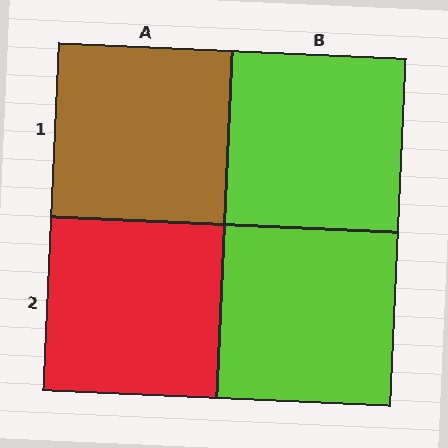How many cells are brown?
1 cell is brown.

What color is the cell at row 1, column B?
Lime.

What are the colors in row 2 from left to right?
Red, lime.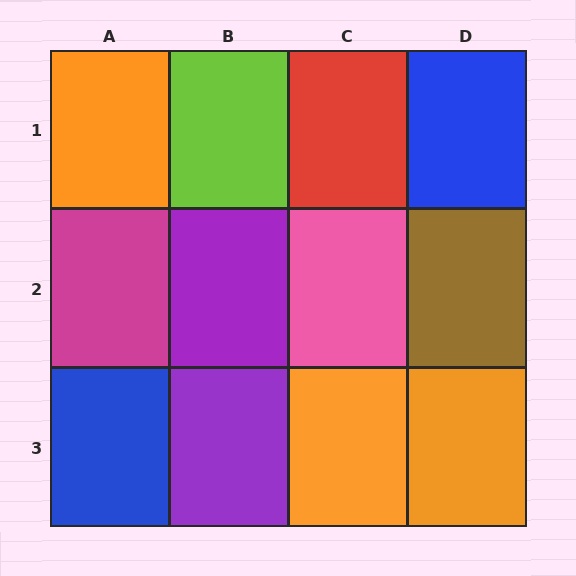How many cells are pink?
1 cell is pink.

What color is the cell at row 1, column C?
Red.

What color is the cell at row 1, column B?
Lime.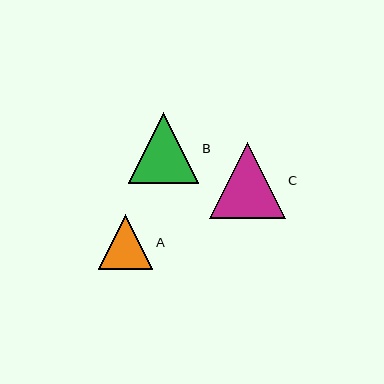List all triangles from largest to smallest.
From largest to smallest: C, B, A.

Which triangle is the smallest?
Triangle A is the smallest with a size of approximately 54 pixels.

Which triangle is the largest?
Triangle C is the largest with a size of approximately 76 pixels.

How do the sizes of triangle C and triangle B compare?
Triangle C and triangle B are approximately the same size.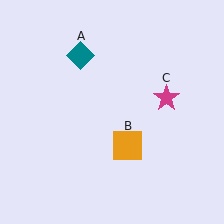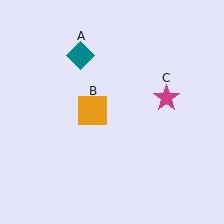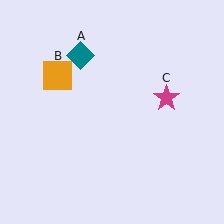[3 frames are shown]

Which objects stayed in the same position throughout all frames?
Teal diamond (object A) and magenta star (object C) remained stationary.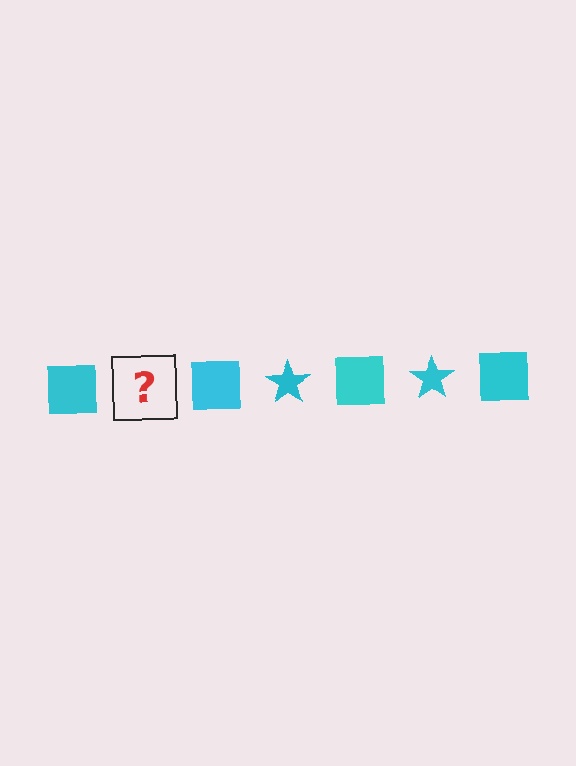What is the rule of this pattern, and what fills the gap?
The rule is that the pattern cycles through square, star shapes in cyan. The gap should be filled with a cyan star.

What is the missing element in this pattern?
The missing element is a cyan star.